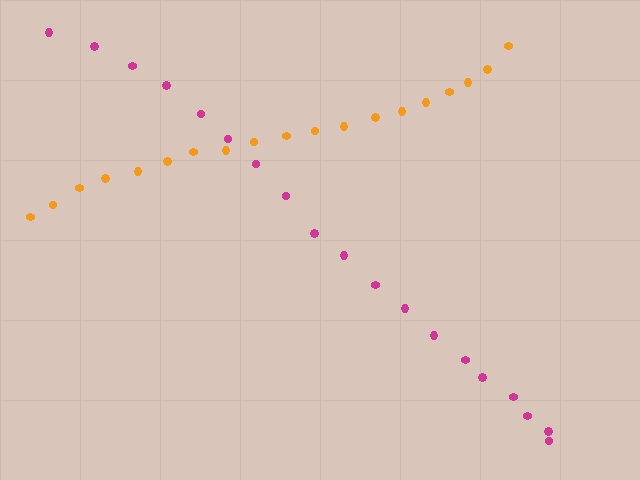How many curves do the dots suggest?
There are 2 distinct paths.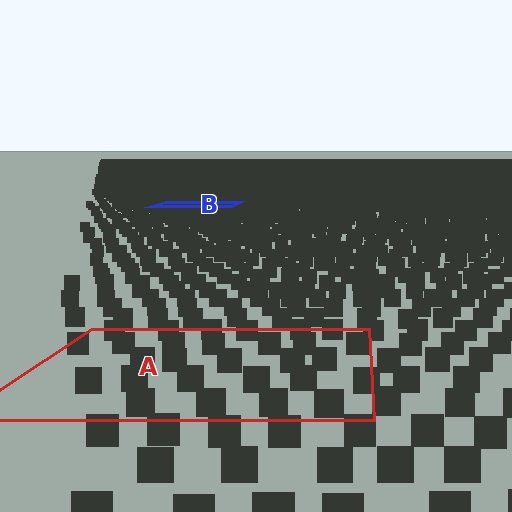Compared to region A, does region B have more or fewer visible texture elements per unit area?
Region B has more texture elements per unit area — they are packed more densely because it is farther away.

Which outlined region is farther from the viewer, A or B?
Region B is farther from the viewer — the texture elements inside it appear smaller and more densely packed.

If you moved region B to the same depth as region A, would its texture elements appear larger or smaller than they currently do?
They would appear larger. At a closer depth, the same texture elements are projected at a bigger on-screen size.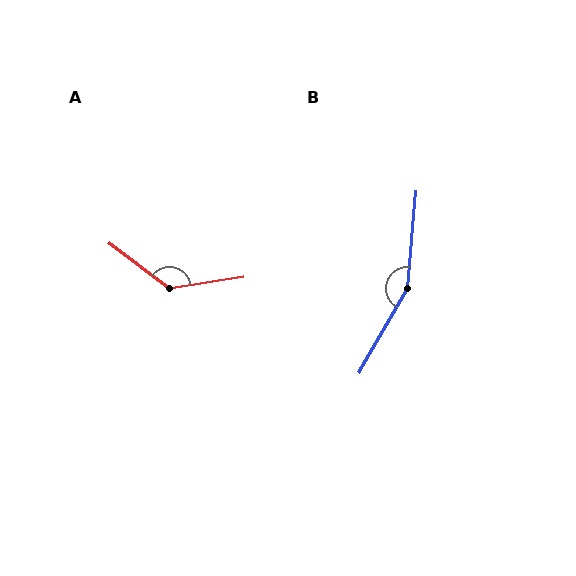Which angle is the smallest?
A, at approximately 134 degrees.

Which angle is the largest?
B, at approximately 155 degrees.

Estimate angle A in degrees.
Approximately 134 degrees.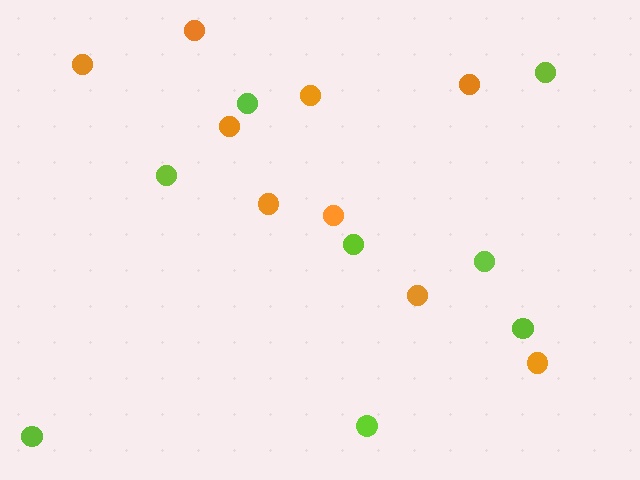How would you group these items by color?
There are 2 groups: one group of orange circles (9) and one group of lime circles (8).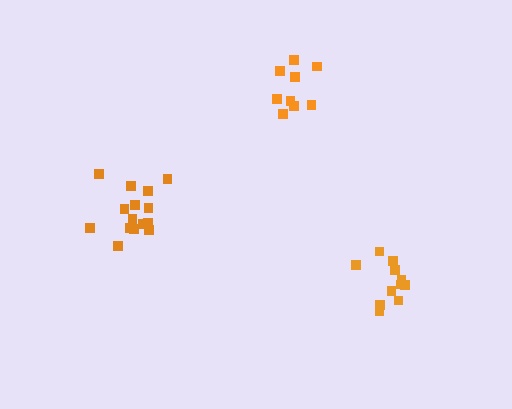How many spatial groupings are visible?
There are 3 spatial groupings.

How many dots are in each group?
Group 1: 9 dots, Group 2: 11 dots, Group 3: 15 dots (35 total).